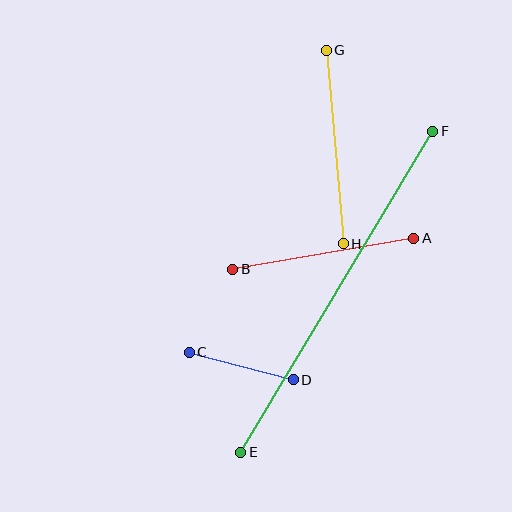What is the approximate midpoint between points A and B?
The midpoint is at approximately (323, 254) pixels.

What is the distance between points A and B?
The distance is approximately 183 pixels.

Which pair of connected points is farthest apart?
Points E and F are farthest apart.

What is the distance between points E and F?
The distance is approximately 374 pixels.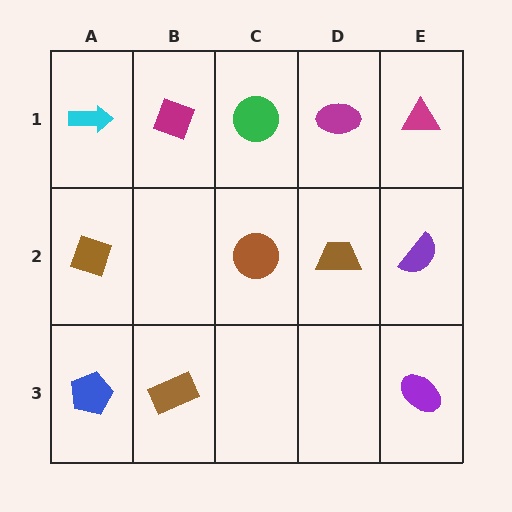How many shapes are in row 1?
5 shapes.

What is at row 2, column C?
A brown circle.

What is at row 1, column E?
A magenta triangle.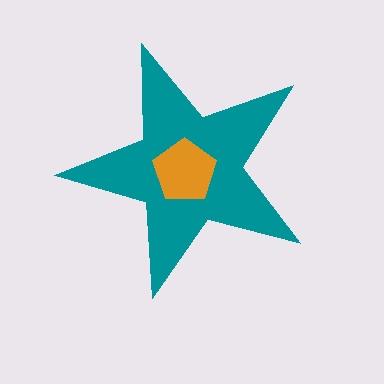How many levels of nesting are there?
2.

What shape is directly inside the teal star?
The orange pentagon.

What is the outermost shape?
The teal star.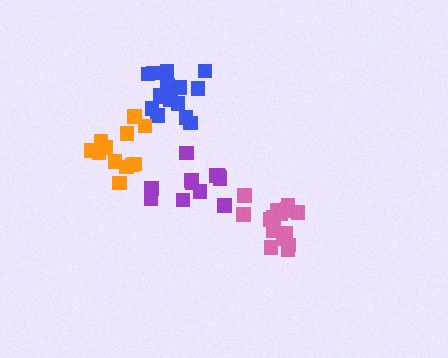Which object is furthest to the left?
The orange cluster is leftmost.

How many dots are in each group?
Group 1: 16 dots, Group 2: 16 dots, Group 3: 12 dots, Group 4: 12 dots (56 total).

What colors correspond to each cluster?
The clusters are colored: pink, blue, purple, orange.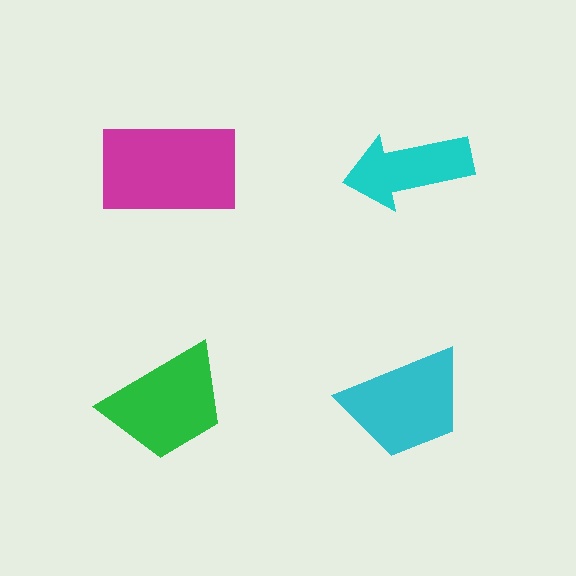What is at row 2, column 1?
A green trapezoid.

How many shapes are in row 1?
2 shapes.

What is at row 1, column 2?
A cyan arrow.